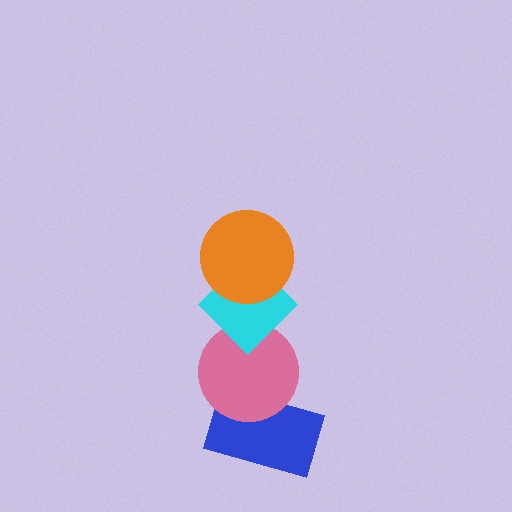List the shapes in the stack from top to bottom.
From top to bottom: the orange circle, the cyan diamond, the pink circle, the blue rectangle.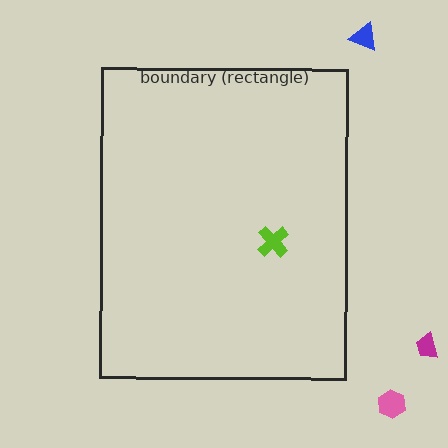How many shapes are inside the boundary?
1 inside, 3 outside.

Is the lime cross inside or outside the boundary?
Inside.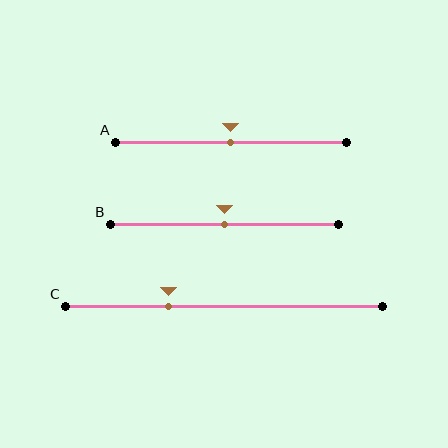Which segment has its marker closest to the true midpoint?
Segment A has its marker closest to the true midpoint.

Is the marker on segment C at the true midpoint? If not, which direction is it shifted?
No, the marker on segment C is shifted to the left by about 18% of the segment length.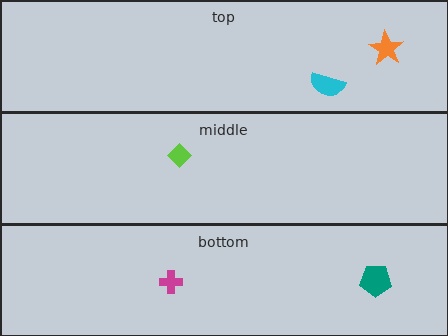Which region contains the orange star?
The top region.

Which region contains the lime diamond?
The middle region.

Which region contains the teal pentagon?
The bottom region.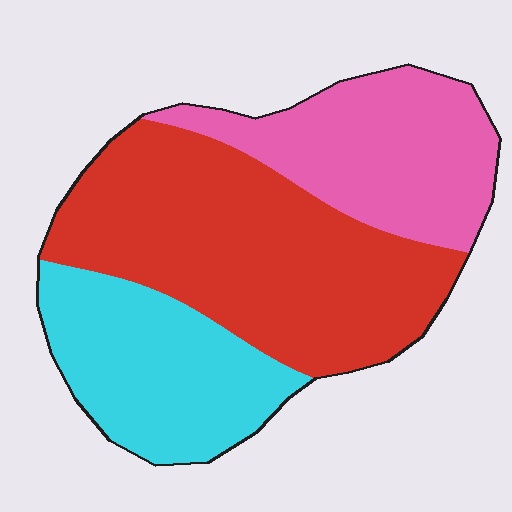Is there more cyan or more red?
Red.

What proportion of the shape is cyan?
Cyan takes up between a quarter and a half of the shape.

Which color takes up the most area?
Red, at roughly 45%.